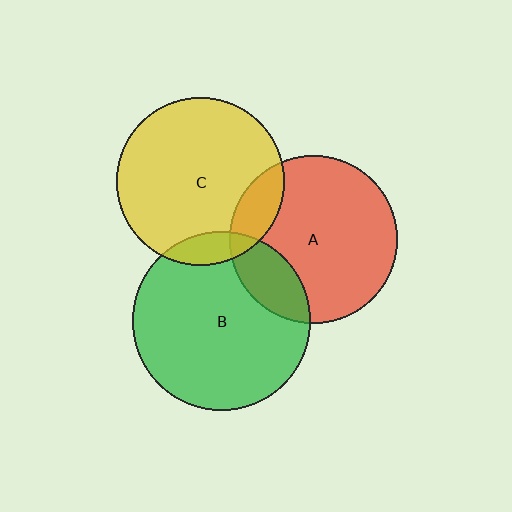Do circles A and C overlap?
Yes.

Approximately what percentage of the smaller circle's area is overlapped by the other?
Approximately 15%.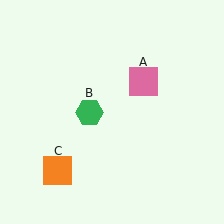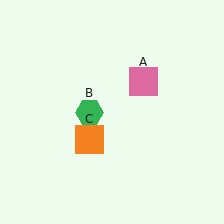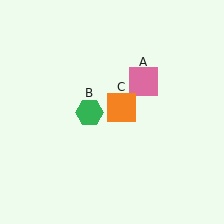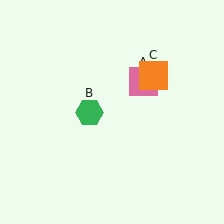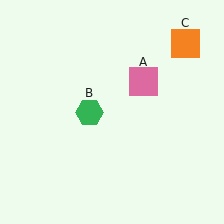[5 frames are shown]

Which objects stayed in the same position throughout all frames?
Pink square (object A) and green hexagon (object B) remained stationary.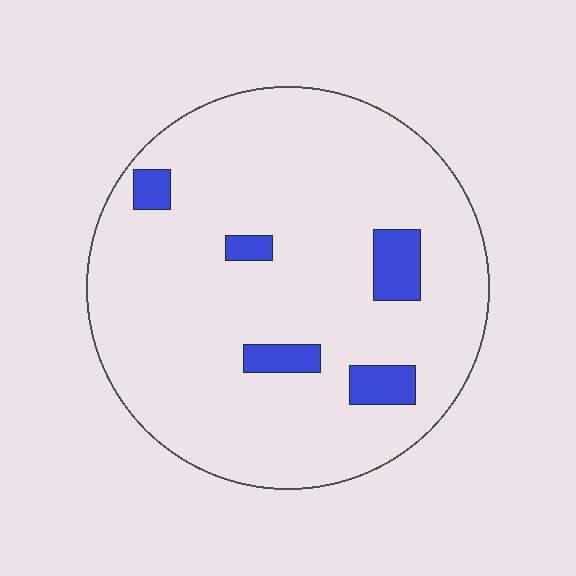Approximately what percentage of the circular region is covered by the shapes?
Approximately 10%.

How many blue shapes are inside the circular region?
5.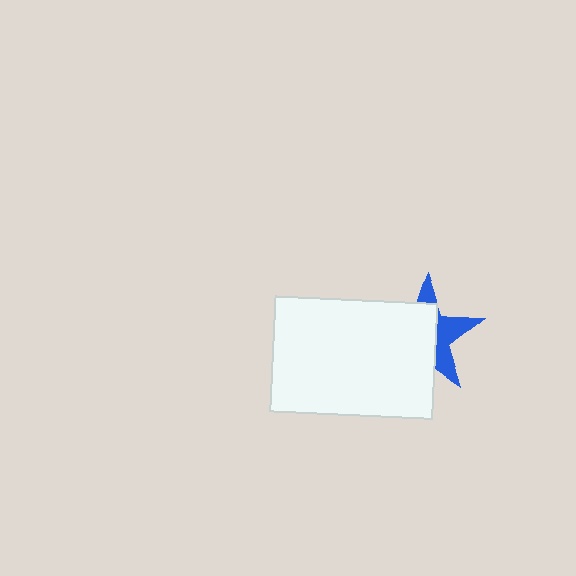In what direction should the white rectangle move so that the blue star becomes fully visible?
The white rectangle should move toward the lower-left. That is the shortest direction to clear the overlap and leave the blue star fully visible.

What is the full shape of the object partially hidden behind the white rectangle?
The partially hidden object is a blue star.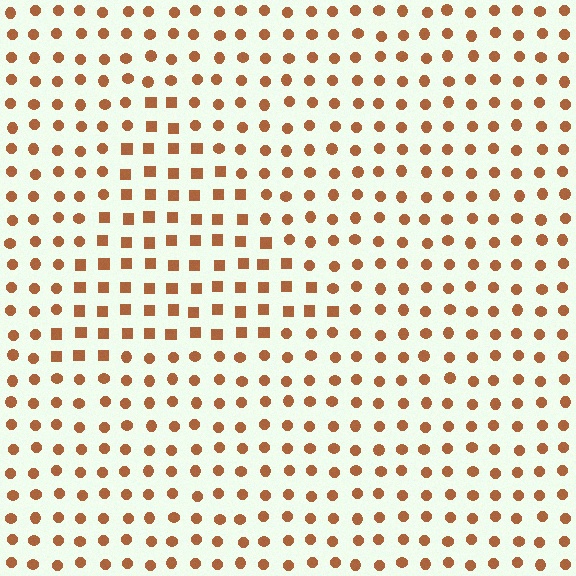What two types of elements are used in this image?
The image uses squares inside the triangle region and circles outside it.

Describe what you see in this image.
The image is filled with small brown elements arranged in a uniform grid. A triangle-shaped region contains squares, while the surrounding area contains circles. The boundary is defined purely by the change in element shape.